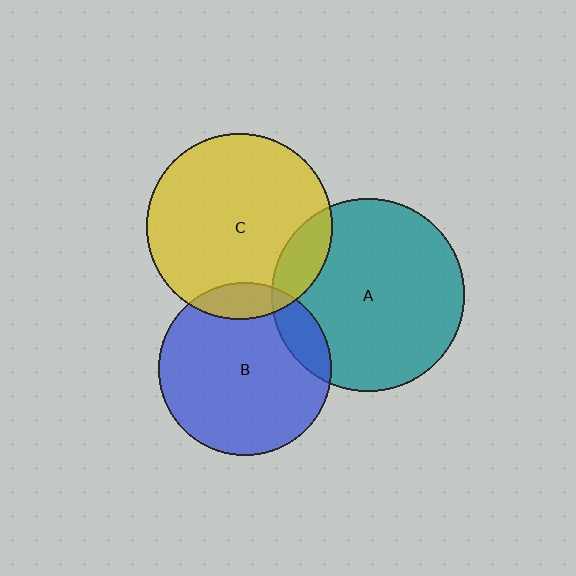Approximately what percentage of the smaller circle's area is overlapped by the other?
Approximately 15%.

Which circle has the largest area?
Circle A (teal).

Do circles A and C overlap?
Yes.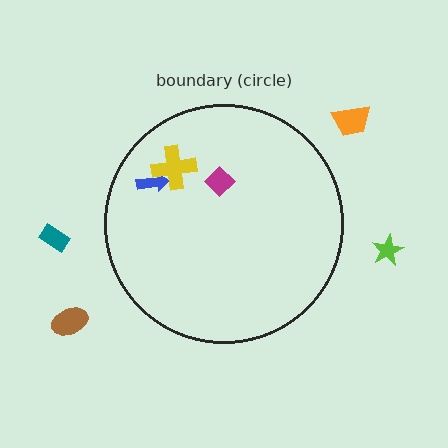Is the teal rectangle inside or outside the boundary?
Outside.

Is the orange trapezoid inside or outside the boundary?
Outside.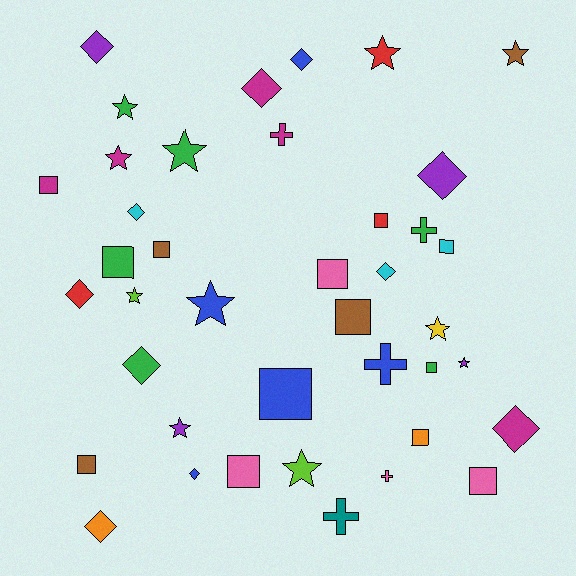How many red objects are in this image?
There are 3 red objects.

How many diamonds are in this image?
There are 11 diamonds.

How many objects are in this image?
There are 40 objects.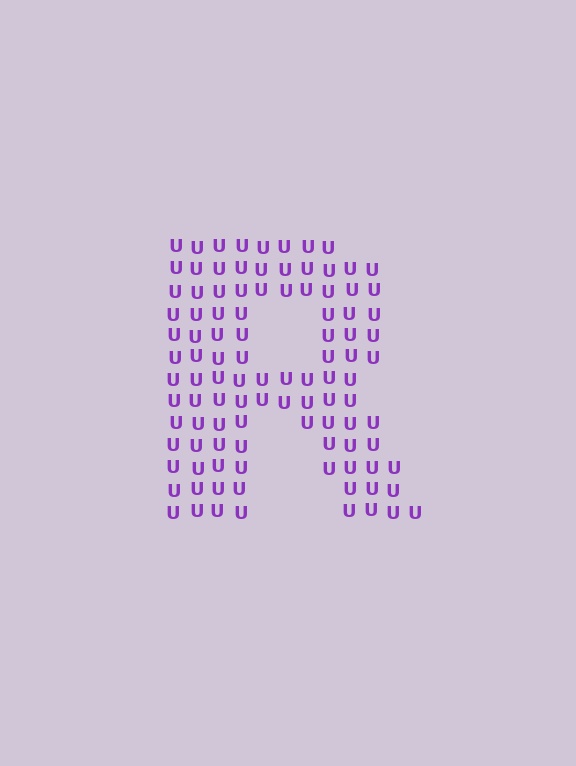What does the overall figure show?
The overall figure shows the letter R.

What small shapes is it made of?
It is made of small letter U's.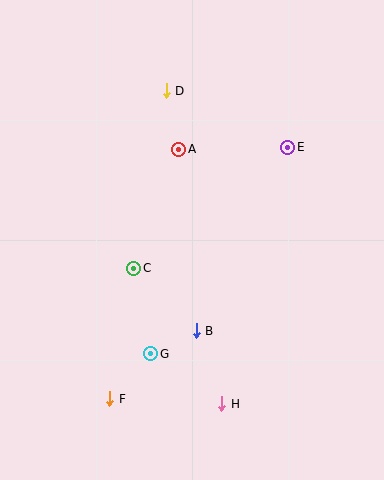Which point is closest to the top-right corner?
Point E is closest to the top-right corner.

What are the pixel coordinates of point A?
Point A is at (179, 149).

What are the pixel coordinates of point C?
Point C is at (134, 268).